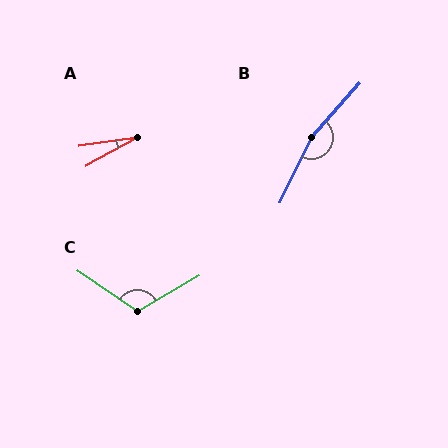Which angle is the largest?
B, at approximately 165 degrees.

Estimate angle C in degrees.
Approximately 116 degrees.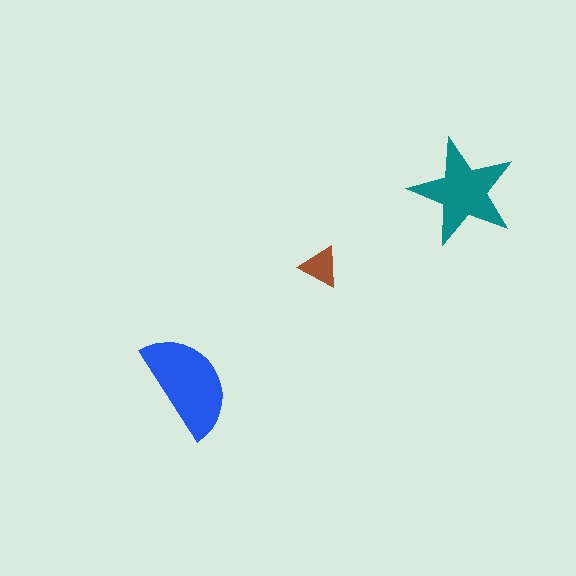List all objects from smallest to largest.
The brown triangle, the teal star, the blue semicircle.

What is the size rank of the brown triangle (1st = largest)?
3rd.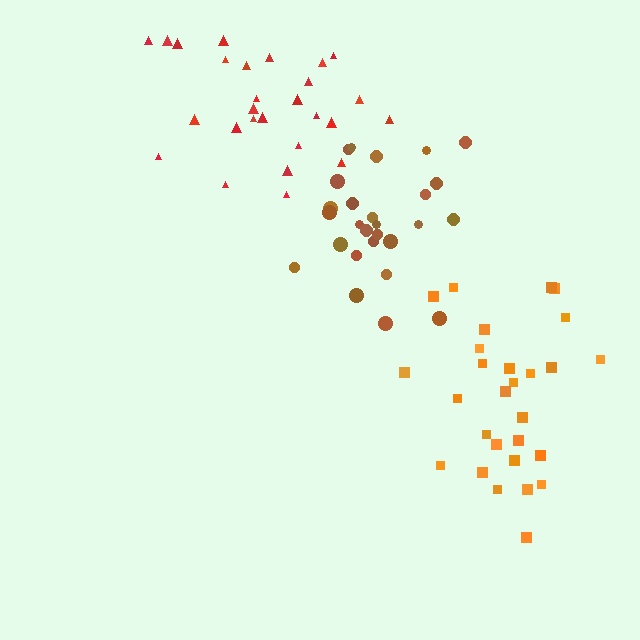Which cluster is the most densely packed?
Brown.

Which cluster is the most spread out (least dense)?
Orange.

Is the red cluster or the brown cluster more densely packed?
Brown.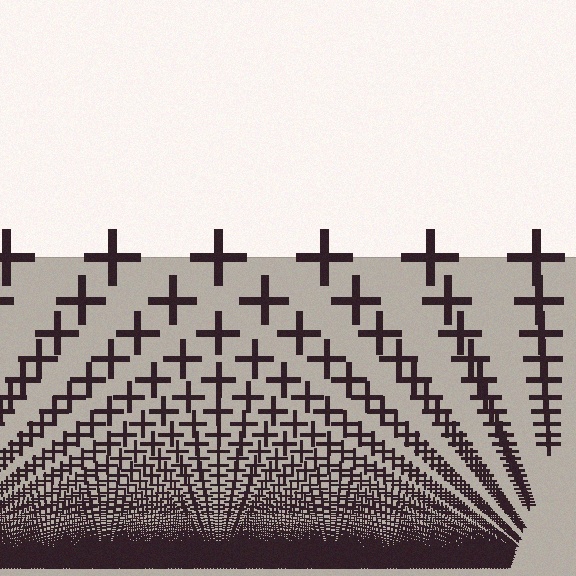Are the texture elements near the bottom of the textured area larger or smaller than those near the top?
Smaller. The gradient is inverted — elements near the bottom are smaller and denser.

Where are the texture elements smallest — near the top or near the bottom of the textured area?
Near the bottom.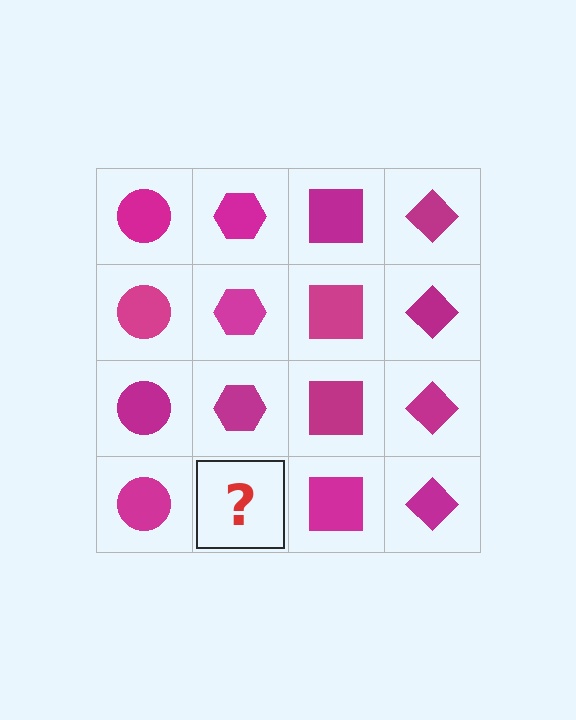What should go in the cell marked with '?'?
The missing cell should contain a magenta hexagon.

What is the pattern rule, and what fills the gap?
The rule is that each column has a consistent shape. The gap should be filled with a magenta hexagon.